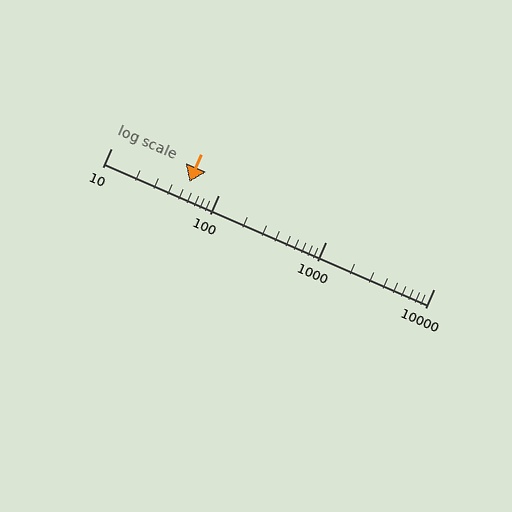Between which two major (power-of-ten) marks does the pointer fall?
The pointer is between 10 and 100.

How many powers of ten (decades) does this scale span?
The scale spans 3 decades, from 10 to 10000.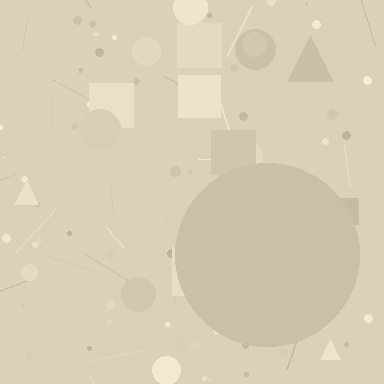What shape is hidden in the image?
A circle is hidden in the image.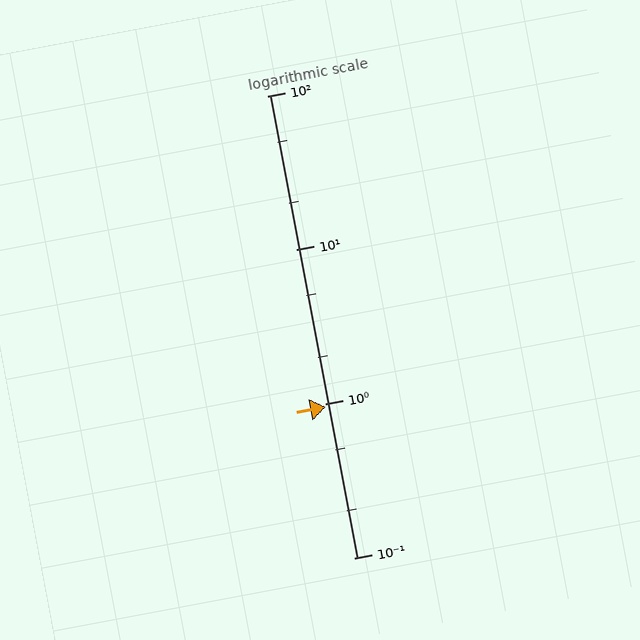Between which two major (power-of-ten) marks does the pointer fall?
The pointer is between 0.1 and 1.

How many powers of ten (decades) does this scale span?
The scale spans 3 decades, from 0.1 to 100.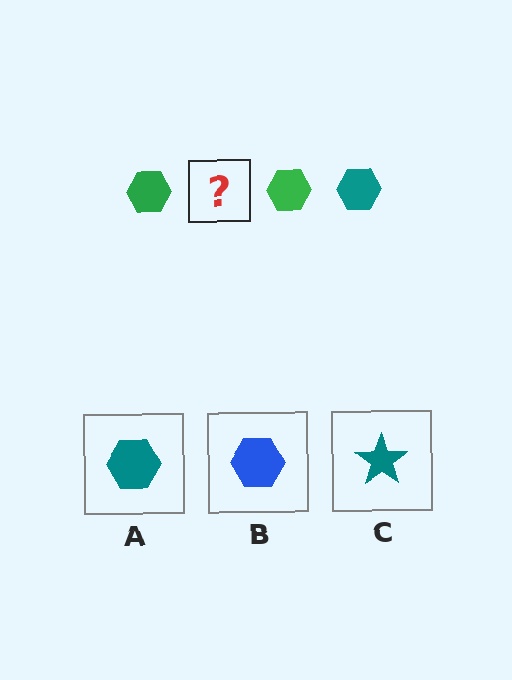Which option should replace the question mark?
Option A.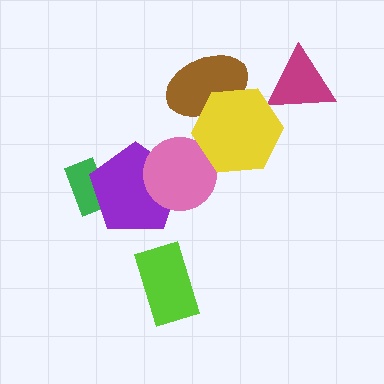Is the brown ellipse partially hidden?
Yes, it is partially covered by another shape.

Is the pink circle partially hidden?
Yes, it is partially covered by another shape.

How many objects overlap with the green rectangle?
1 object overlaps with the green rectangle.